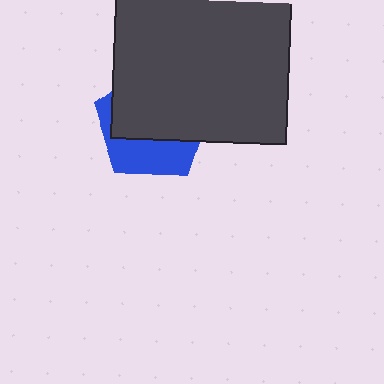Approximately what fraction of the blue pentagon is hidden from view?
Roughly 63% of the blue pentagon is hidden behind the dark gray square.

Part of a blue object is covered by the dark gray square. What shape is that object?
It is a pentagon.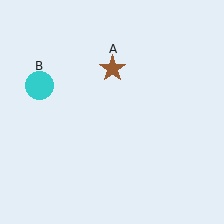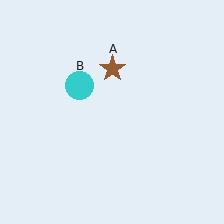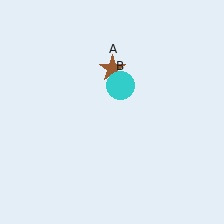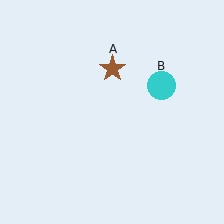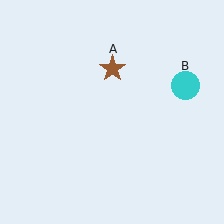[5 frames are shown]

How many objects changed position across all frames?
1 object changed position: cyan circle (object B).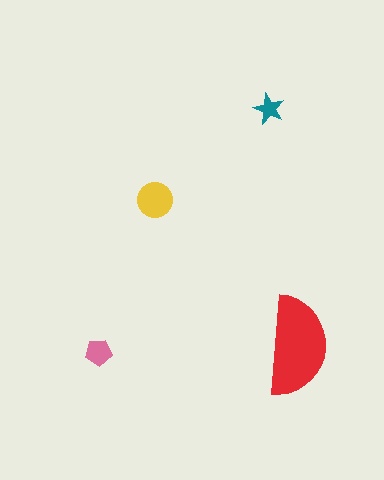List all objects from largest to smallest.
The red semicircle, the yellow circle, the pink pentagon, the teal star.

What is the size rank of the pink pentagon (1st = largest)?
3rd.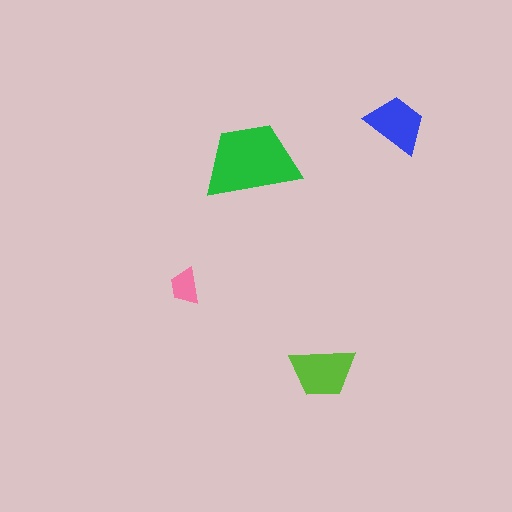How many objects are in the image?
There are 4 objects in the image.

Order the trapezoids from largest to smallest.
the green one, the lime one, the blue one, the pink one.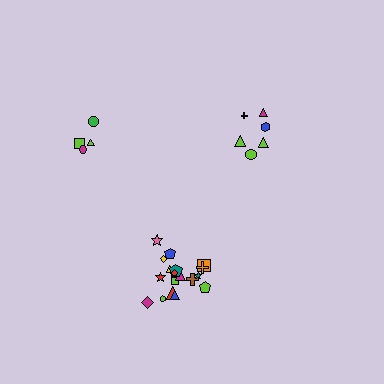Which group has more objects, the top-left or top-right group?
The top-right group.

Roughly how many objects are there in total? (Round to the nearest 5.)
Roughly 30 objects in total.